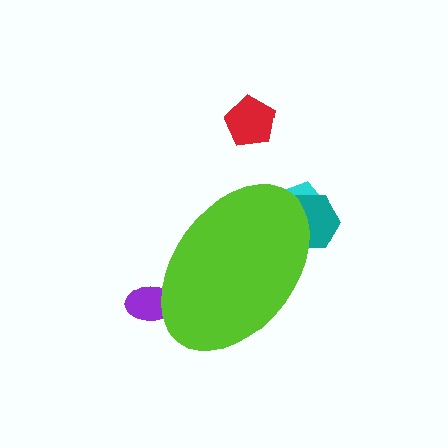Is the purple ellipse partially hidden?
Yes, the purple ellipse is partially hidden behind the lime ellipse.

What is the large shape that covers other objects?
A lime ellipse.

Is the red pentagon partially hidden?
No, the red pentagon is fully visible.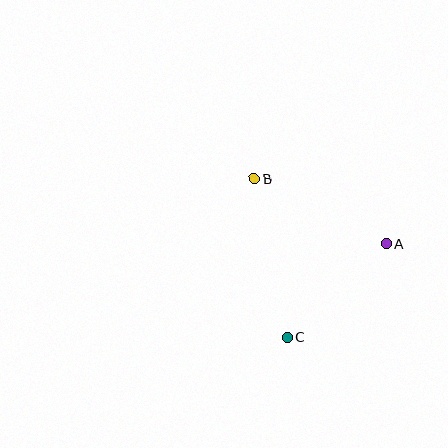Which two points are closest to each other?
Points A and C are closest to each other.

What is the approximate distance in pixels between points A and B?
The distance between A and B is approximately 147 pixels.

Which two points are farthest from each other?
Points B and C are farthest from each other.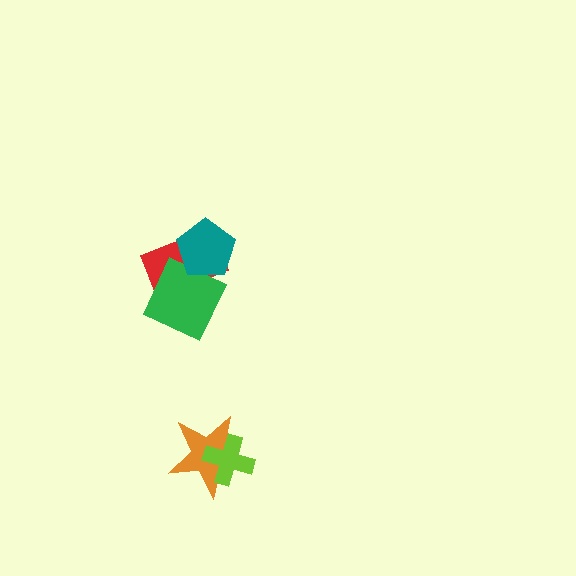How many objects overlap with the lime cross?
1 object overlaps with the lime cross.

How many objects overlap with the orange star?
1 object overlaps with the orange star.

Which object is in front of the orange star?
The lime cross is in front of the orange star.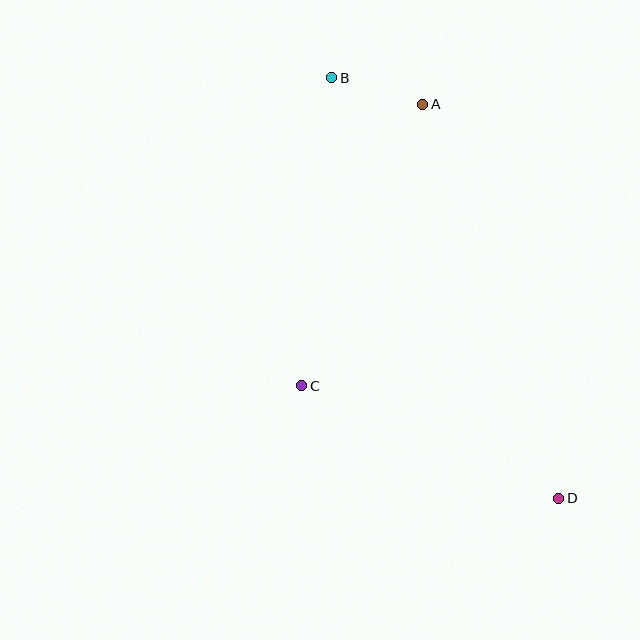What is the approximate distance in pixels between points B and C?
The distance between B and C is approximately 309 pixels.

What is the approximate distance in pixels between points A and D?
The distance between A and D is approximately 417 pixels.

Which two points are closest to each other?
Points A and B are closest to each other.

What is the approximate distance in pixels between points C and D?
The distance between C and D is approximately 281 pixels.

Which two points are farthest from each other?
Points B and D are farthest from each other.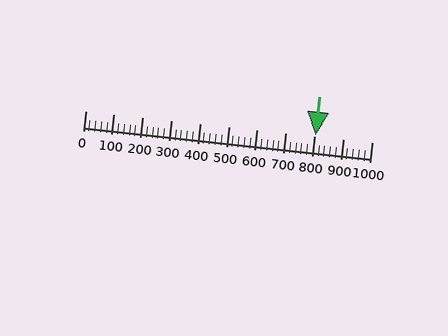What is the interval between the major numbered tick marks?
The major tick marks are spaced 100 units apart.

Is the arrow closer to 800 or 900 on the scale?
The arrow is closer to 800.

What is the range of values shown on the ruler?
The ruler shows values from 0 to 1000.